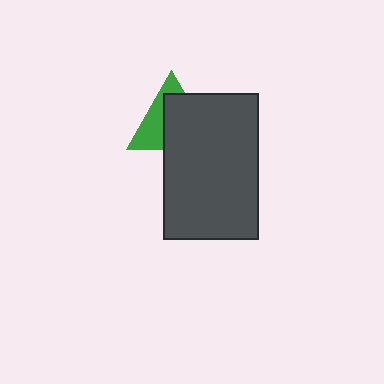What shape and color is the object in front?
The object in front is a dark gray rectangle.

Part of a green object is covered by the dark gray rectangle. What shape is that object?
It is a triangle.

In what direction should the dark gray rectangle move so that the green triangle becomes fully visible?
The dark gray rectangle should move toward the lower-right. That is the shortest direction to clear the overlap and leave the green triangle fully visible.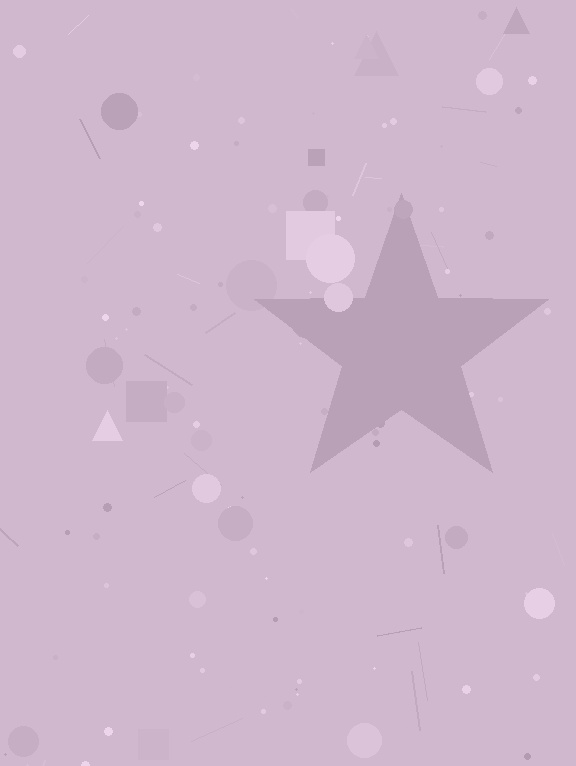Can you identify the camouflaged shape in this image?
The camouflaged shape is a star.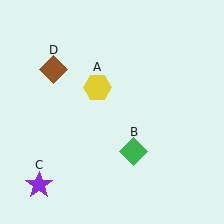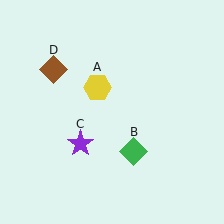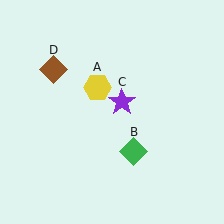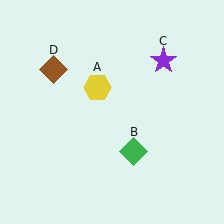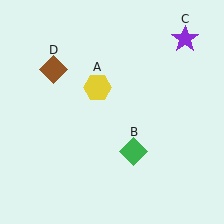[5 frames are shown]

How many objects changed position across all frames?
1 object changed position: purple star (object C).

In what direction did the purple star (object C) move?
The purple star (object C) moved up and to the right.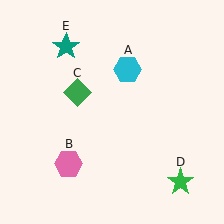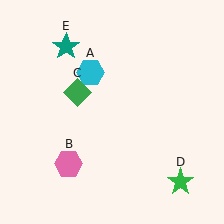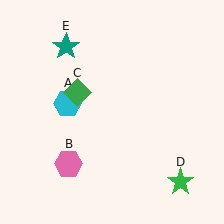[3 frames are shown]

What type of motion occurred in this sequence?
The cyan hexagon (object A) rotated counterclockwise around the center of the scene.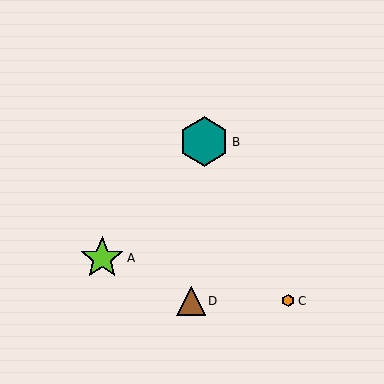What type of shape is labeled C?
Shape C is an orange hexagon.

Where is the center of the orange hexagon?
The center of the orange hexagon is at (288, 301).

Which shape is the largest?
The teal hexagon (labeled B) is the largest.